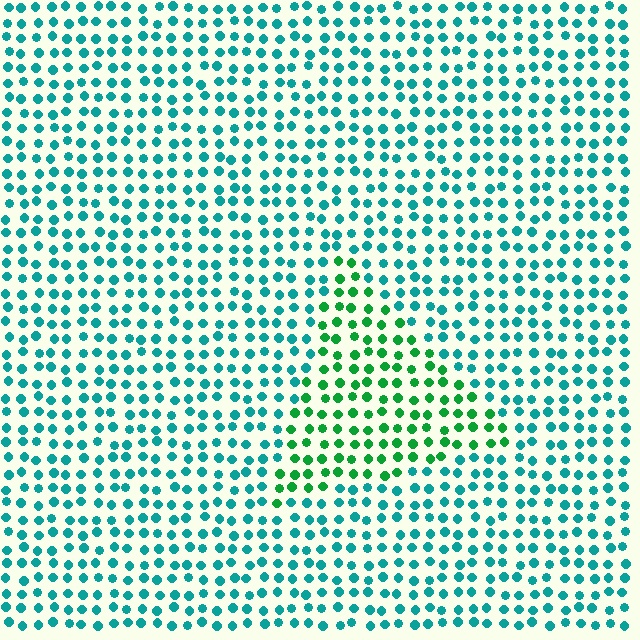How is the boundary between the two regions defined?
The boundary is defined purely by a slight shift in hue (about 42 degrees). Spacing, size, and orientation are identical on both sides.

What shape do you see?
I see a triangle.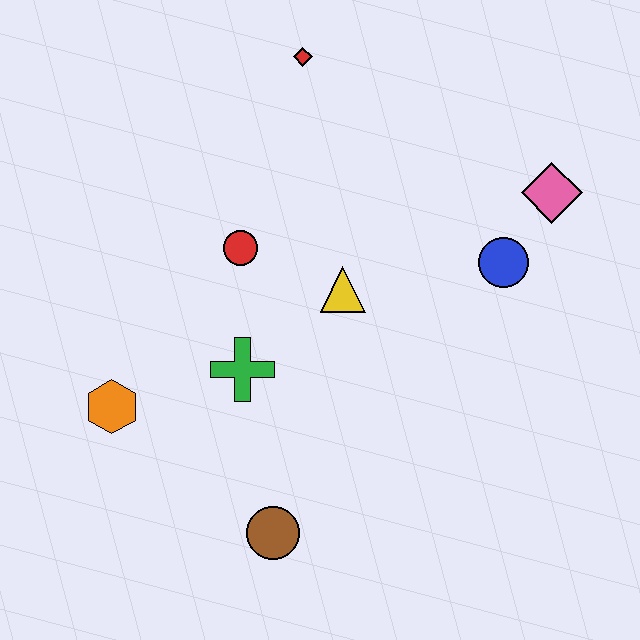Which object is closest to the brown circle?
The green cross is closest to the brown circle.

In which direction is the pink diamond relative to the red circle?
The pink diamond is to the right of the red circle.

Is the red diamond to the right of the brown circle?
Yes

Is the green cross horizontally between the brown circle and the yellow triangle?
No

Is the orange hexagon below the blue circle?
Yes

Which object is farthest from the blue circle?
The orange hexagon is farthest from the blue circle.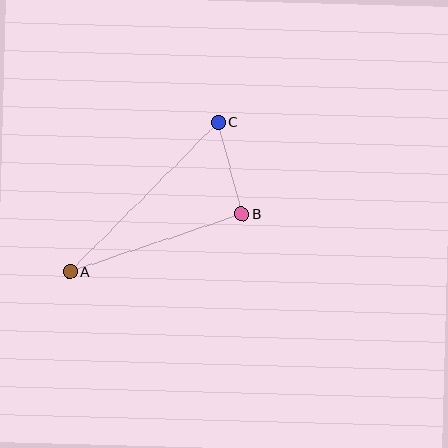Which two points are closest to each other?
Points B and C are closest to each other.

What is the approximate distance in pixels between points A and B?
The distance between A and B is approximately 182 pixels.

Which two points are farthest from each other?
Points A and C are farthest from each other.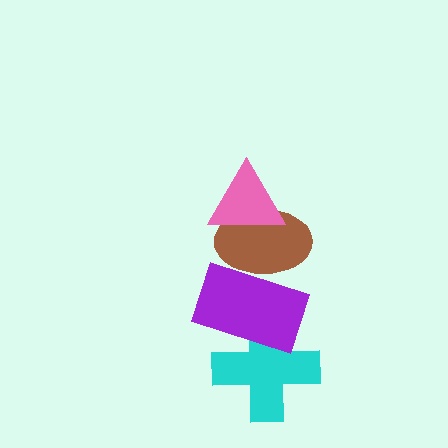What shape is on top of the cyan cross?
The purple rectangle is on top of the cyan cross.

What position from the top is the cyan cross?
The cyan cross is 4th from the top.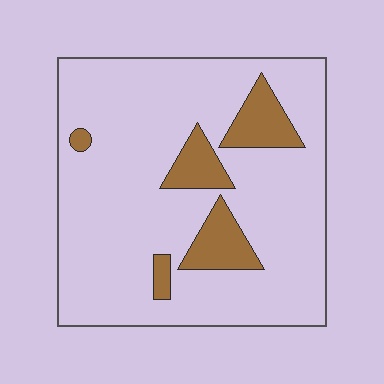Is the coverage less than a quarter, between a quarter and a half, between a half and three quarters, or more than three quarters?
Less than a quarter.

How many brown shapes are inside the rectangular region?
5.